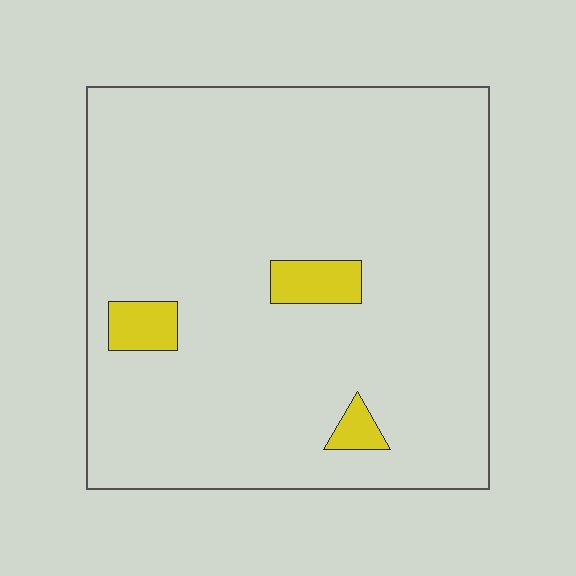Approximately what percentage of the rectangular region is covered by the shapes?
Approximately 5%.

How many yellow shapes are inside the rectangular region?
3.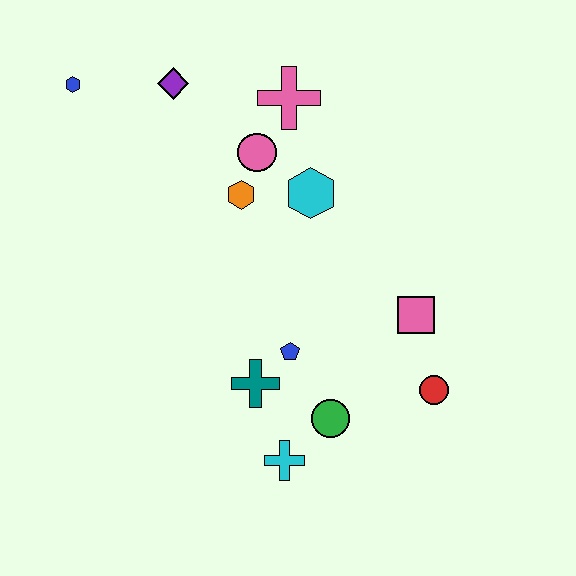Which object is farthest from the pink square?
The blue hexagon is farthest from the pink square.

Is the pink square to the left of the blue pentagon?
No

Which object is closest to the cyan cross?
The green circle is closest to the cyan cross.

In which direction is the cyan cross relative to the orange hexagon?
The cyan cross is below the orange hexagon.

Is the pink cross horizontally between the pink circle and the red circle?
Yes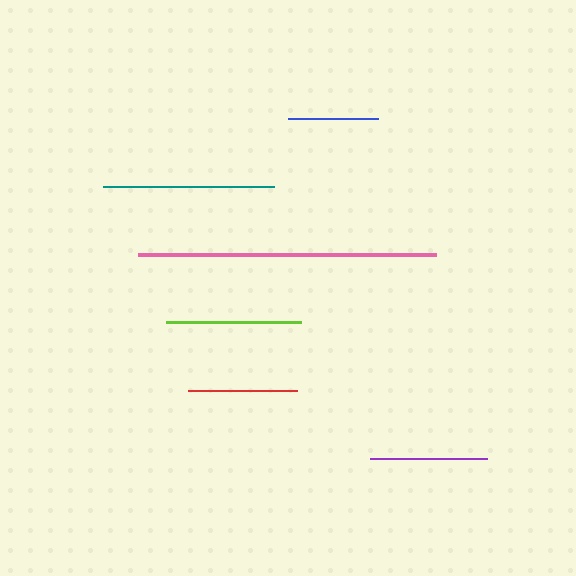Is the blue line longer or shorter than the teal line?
The teal line is longer than the blue line.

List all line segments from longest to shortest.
From longest to shortest: pink, teal, lime, purple, red, blue.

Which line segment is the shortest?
The blue line is the shortest at approximately 90 pixels.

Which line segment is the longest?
The pink line is the longest at approximately 298 pixels.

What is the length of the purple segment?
The purple segment is approximately 116 pixels long.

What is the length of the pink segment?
The pink segment is approximately 298 pixels long.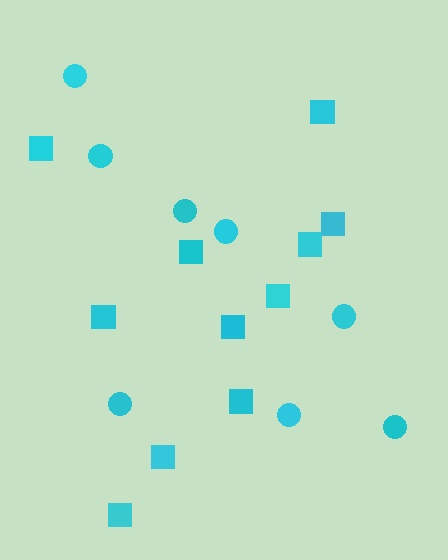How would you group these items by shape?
There are 2 groups: one group of circles (8) and one group of squares (11).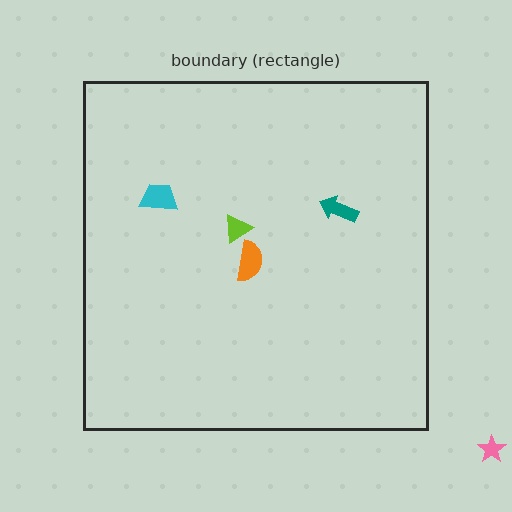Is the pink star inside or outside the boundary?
Outside.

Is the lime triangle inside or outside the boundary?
Inside.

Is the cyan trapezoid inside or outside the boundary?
Inside.